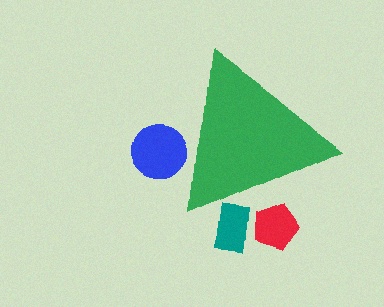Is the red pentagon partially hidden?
Yes, the red pentagon is partially hidden behind the green triangle.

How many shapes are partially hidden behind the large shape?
3 shapes are partially hidden.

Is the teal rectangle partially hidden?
Yes, the teal rectangle is partially hidden behind the green triangle.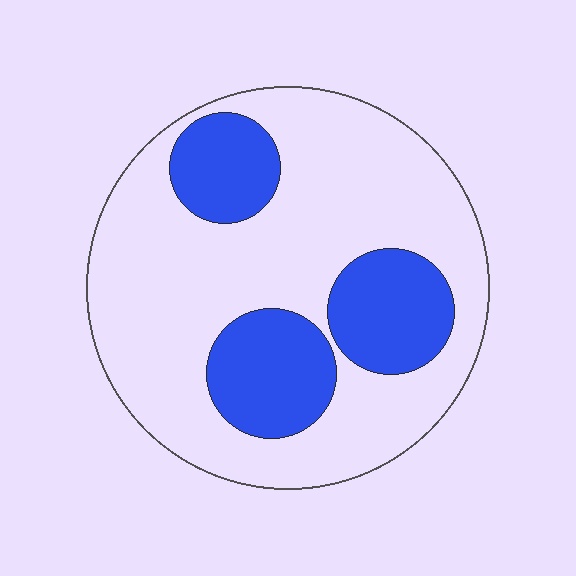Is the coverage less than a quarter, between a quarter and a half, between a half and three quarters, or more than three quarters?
Between a quarter and a half.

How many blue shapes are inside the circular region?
3.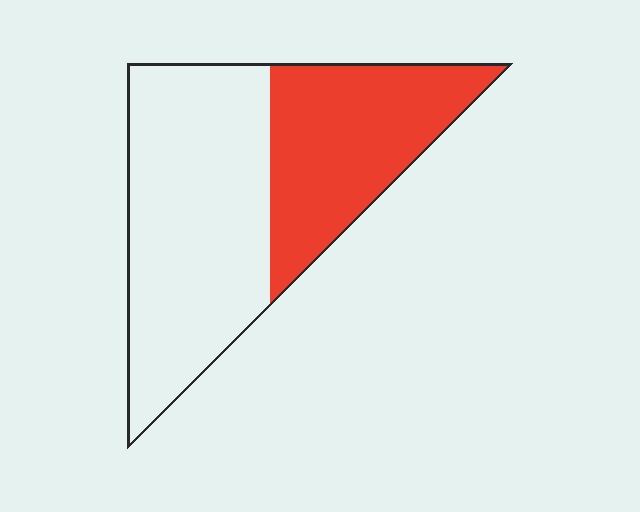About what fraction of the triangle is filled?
About two fifths (2/5).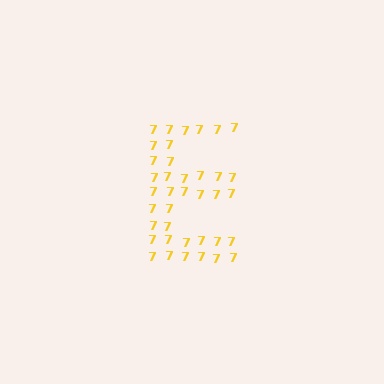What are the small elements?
The small elements are digit 7's.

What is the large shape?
The large shape is the letter E.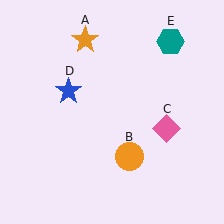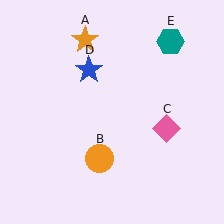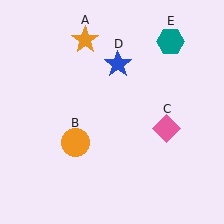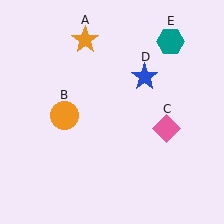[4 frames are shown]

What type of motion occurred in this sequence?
The orange circle (object B), blue star (object D) rotated clockwise around the center of the scene.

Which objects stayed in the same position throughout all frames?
Orange star (object A) and pink diamond (object C) and teal hexagon (object E) remained stationary.